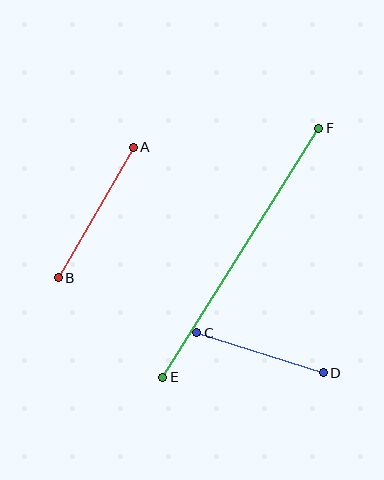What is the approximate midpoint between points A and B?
The midpoint is at approximately (96, 212) pixels.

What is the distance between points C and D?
The distance is approximately 133 pixels.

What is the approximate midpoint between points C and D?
The midpoint is at approximately (260, 353) pixels.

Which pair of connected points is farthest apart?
Points E and F are farthest apart.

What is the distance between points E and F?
The distance is approximately 294 pixels.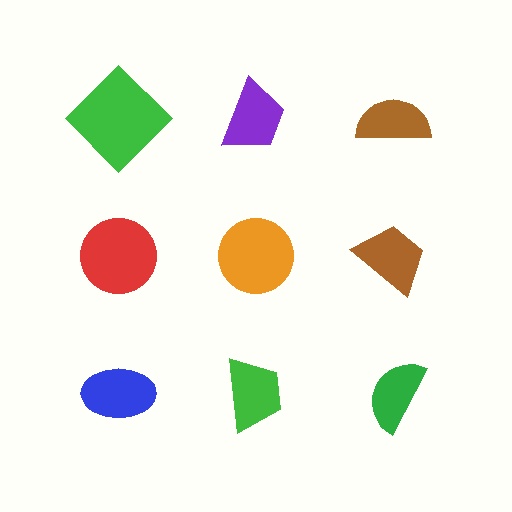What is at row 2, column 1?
A red circle.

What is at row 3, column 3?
A green semicircle.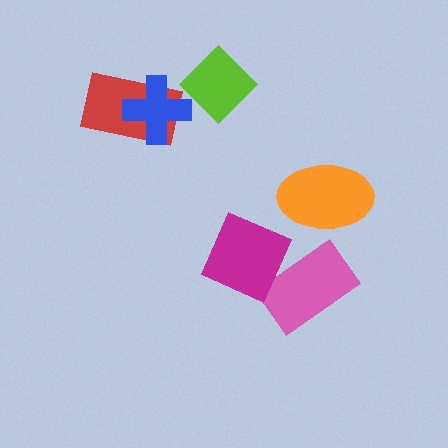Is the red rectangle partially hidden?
Yes, it is partially covered by another shape.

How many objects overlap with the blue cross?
1 object overlaps with the blue cross.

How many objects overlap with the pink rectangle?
1 object overlaps with the pink rectangle.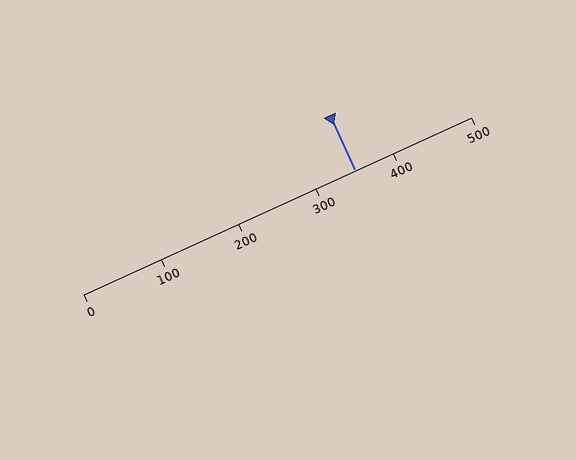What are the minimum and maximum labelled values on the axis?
The axis runs from 0 to 500.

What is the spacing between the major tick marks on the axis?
The major ticks are spaced 100 apart.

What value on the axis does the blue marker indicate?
The marker indicates approximately 350.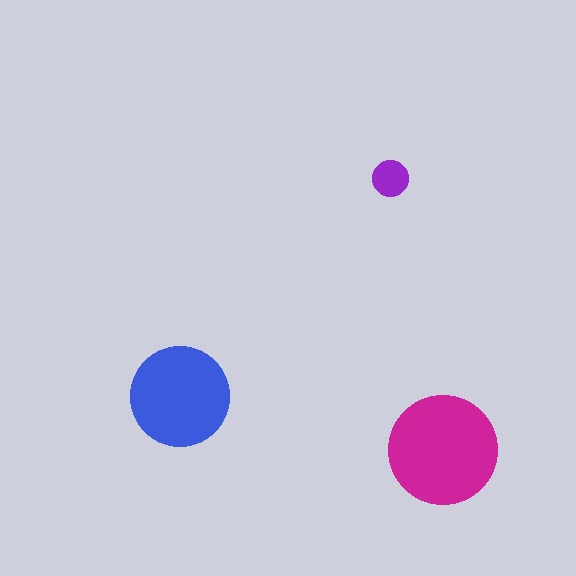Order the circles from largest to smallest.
the magenta one, the blue one, the purple one.